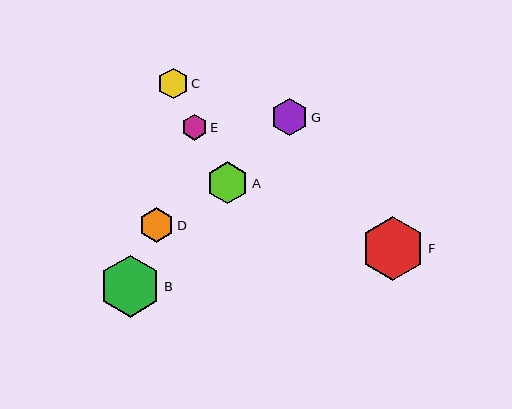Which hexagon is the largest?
Hexagon F is the largest with a size of approximately 64 pixels.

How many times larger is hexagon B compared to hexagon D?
Hexagon B is approximately 1.8 times the size of hexagon D.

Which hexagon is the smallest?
Hexagon E is the smallest with a size of approximately 26 pixels.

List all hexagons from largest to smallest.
From largest to smallest: F, B, A, G, D, C, E.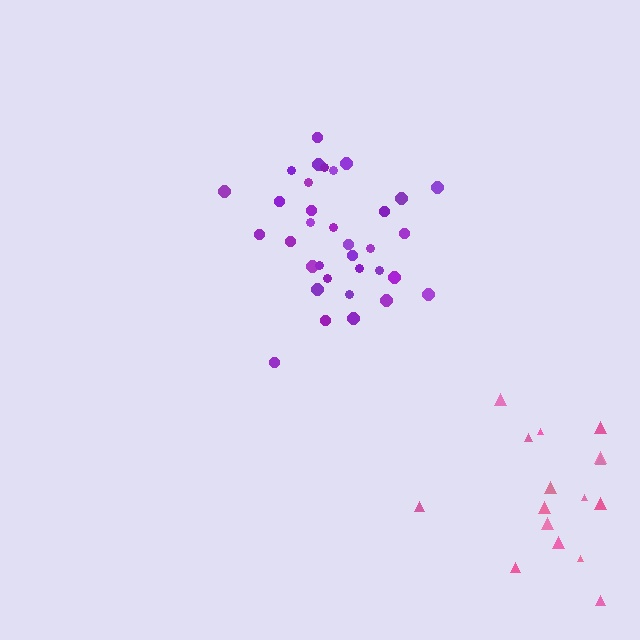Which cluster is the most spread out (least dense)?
Pink.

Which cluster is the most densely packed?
Purple.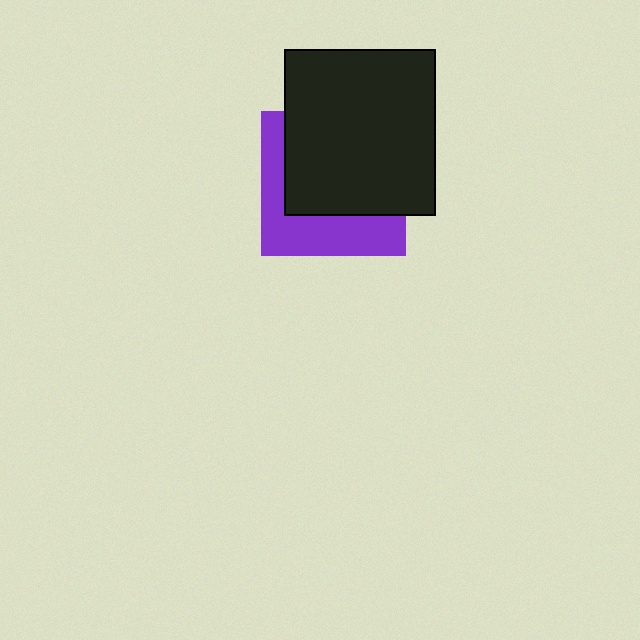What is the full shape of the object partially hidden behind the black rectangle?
The partially hidden object is a purple square.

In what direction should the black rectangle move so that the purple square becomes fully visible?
The black rectangle should move up. That is the shortest direction to clear the overlap and leave the purple square fully visible.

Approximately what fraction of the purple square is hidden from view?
Roughly 61% of the purple square is hidden behind the black rectangle.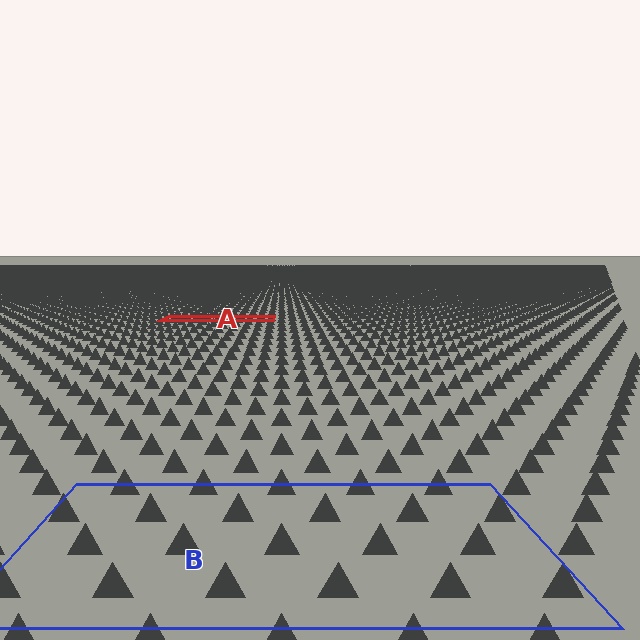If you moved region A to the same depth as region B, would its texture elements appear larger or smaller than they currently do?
They would appear larger. At a closer depth, the same texture elements are projected at a bigger on-screen size.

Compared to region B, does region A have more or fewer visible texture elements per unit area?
Region A has more texture elements per unit area — they are packed more densely because it is farther away.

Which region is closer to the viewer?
Region B is closer. The texture elements there are larger and more spread out.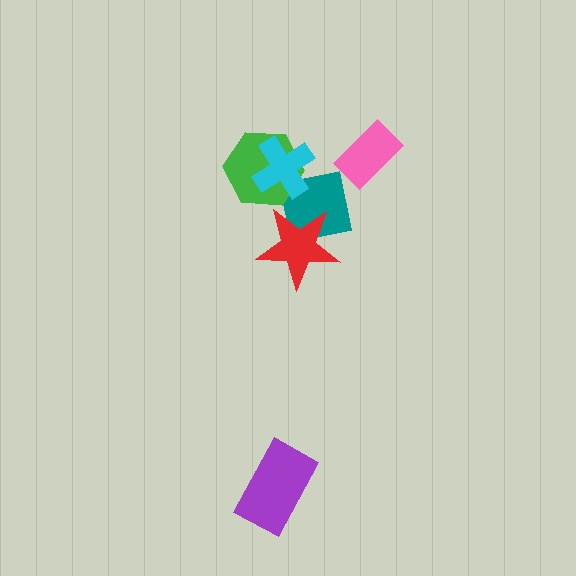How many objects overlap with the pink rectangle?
0 objects overlap with the pink rectangle.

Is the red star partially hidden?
No, no other shape covers it.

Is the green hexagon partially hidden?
Yes, it is partially covered by another shape.